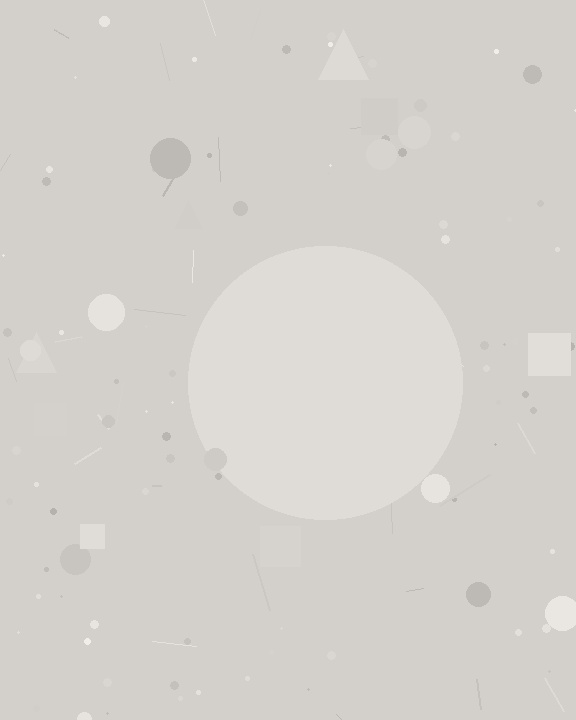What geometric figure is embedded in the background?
A circle is embedded in the background.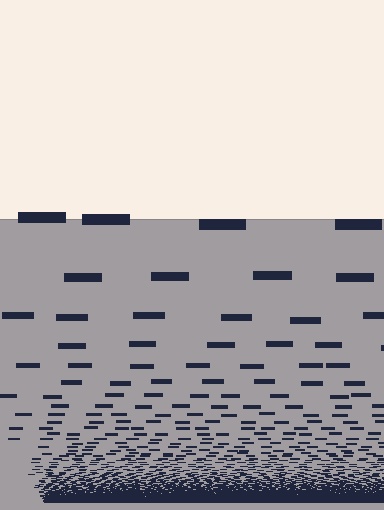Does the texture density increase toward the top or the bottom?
Density increases toward the bottom.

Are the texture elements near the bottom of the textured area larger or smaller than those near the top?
Smaller. The gradient is inverted — elements near the bottom are smaller and denser.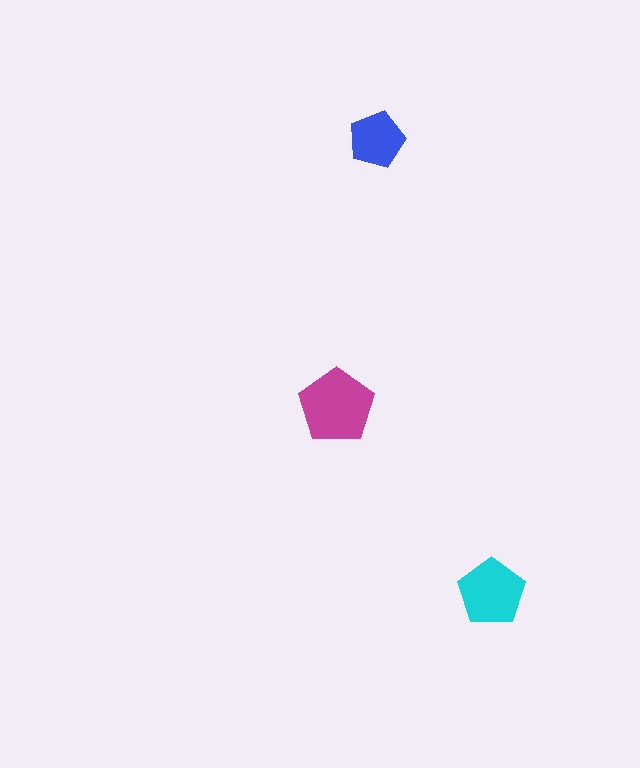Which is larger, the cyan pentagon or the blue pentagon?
The cyan one.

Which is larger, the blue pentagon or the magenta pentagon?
The magenta one.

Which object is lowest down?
The cyan pentagon is bottommost.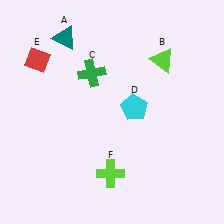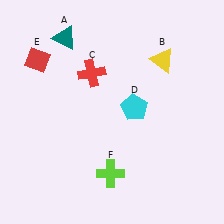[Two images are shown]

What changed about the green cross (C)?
In Image 1, C is green. In Image 2, it changed to red.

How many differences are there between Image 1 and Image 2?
There are 2 differences between the two images.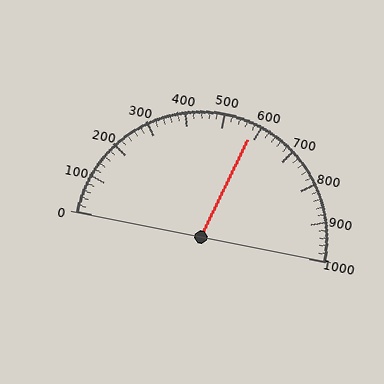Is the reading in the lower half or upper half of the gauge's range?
The reading is in the upper half of the range (0 to 1000).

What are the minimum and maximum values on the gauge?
The gauge ranges from 0 to 1000.